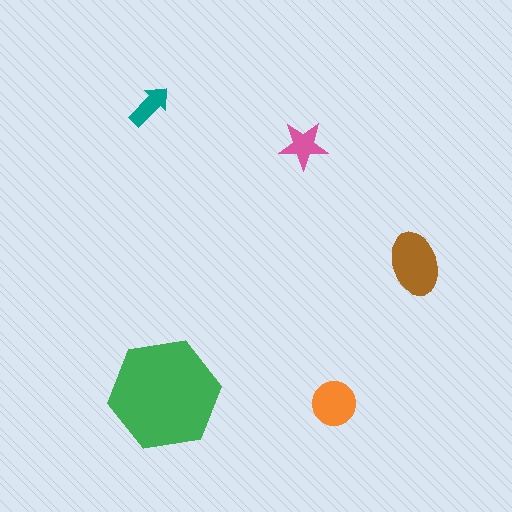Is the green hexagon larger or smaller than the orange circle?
Larger.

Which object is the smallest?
The teal arrow.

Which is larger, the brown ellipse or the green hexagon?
The green hexagon.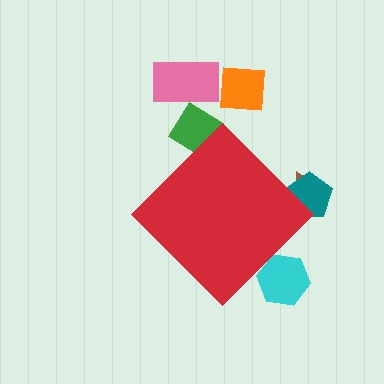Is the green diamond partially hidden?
Yes, the green diamond is partially hidden behind the red diamond.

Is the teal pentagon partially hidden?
Yes, the teal pentagon is partially hidden behind the red diamond.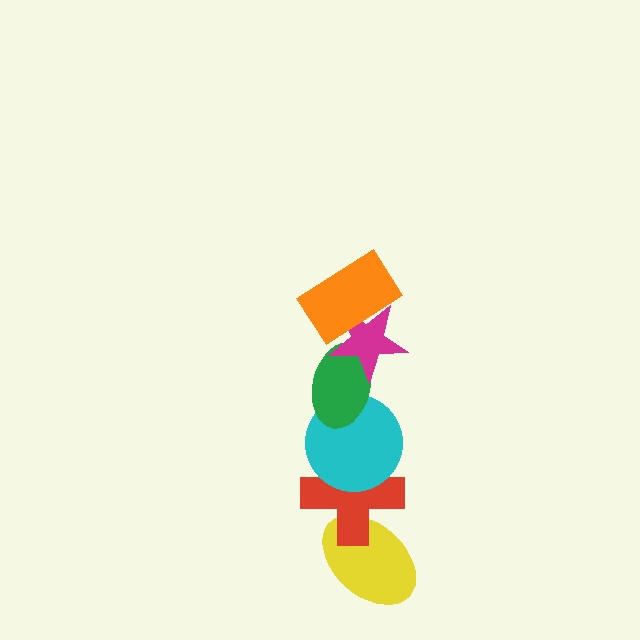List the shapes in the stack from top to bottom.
From top to bottom: the orange rectangle, the magenta star, the green ellipse, the cyan circle, the red cross, the yellow ellipse.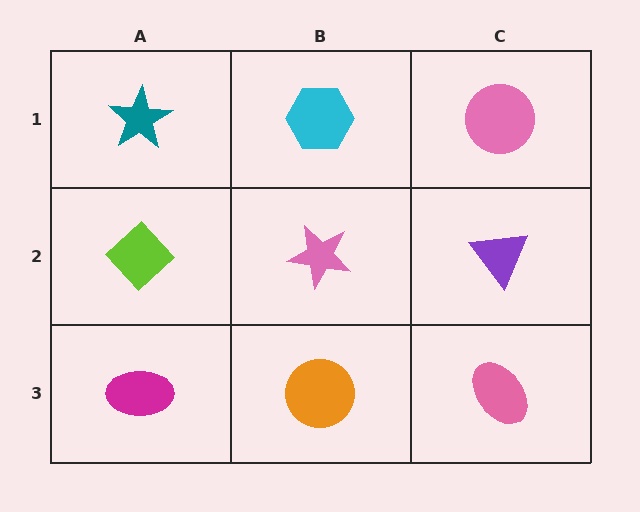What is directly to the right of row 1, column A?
A cyan hexagon.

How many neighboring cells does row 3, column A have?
2.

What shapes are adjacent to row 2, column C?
A pink circle (row 1, column C), a pink ellipse (row 3, column C), a pink star (row 2, column B).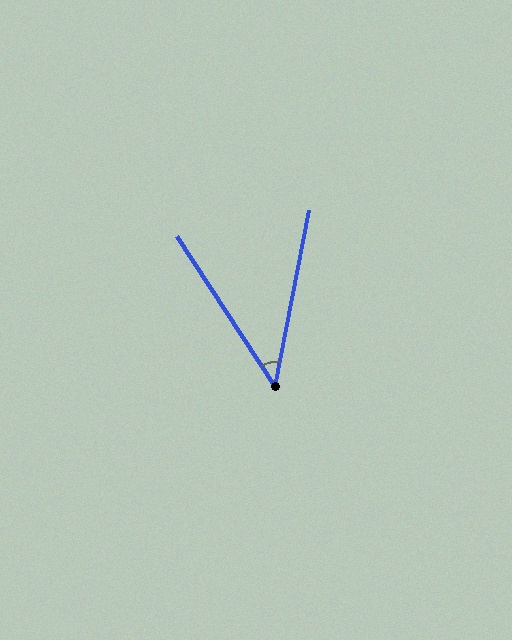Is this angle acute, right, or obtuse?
It is acute.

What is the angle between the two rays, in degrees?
Approximately 44 degrees.